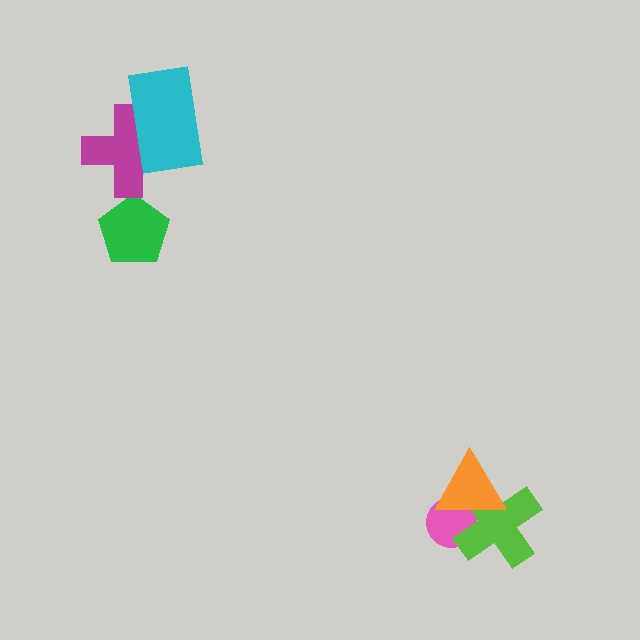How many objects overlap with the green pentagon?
0 objects overlap with the green pentagon.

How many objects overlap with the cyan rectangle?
1 object overlaps with the cyan rectangle.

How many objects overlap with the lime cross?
2 objects overlap with the lime cross.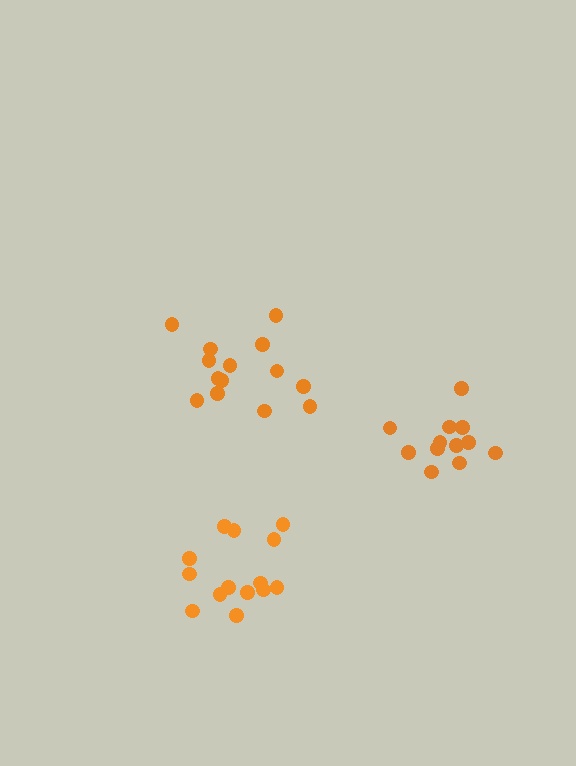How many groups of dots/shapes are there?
There are 3 groups.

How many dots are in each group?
Group 1: 12 dots, Group 2: 14 dots, Group 3: 14 dots (40 total).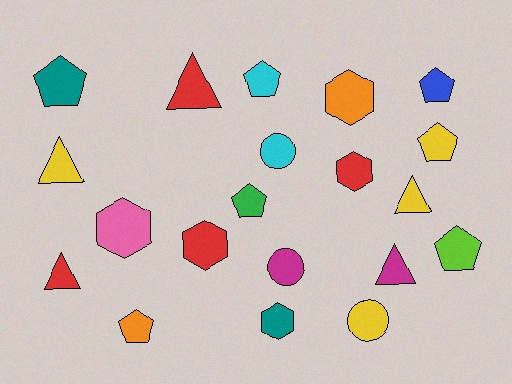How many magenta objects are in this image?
There are 2 magenta objects.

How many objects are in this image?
There are 20 objects.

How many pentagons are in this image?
There are 7 pentagons.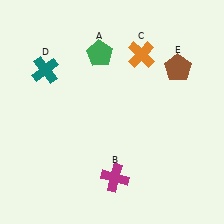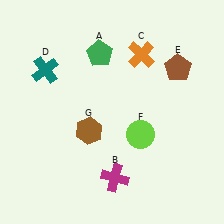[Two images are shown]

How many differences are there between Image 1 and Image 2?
There are 2 differences between the two images.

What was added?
A lime circle (F), a brown hexagon (G) were added in Image 2.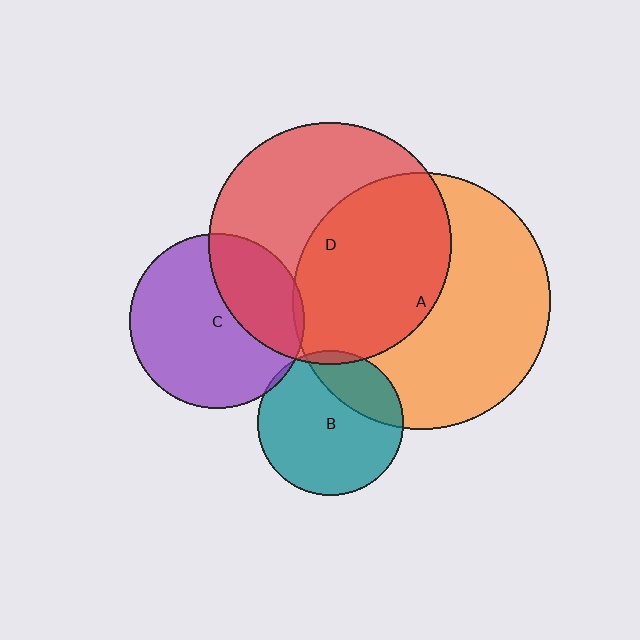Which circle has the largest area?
Circle A (orange).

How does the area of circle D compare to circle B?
Approximately 2.8 times.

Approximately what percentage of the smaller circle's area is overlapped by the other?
Approximately 5%.